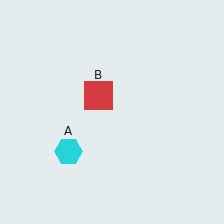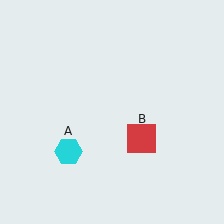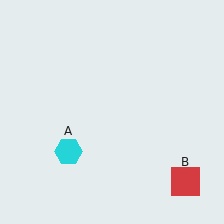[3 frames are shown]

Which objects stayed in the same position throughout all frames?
Cyan hexagon (object A) remained stationary.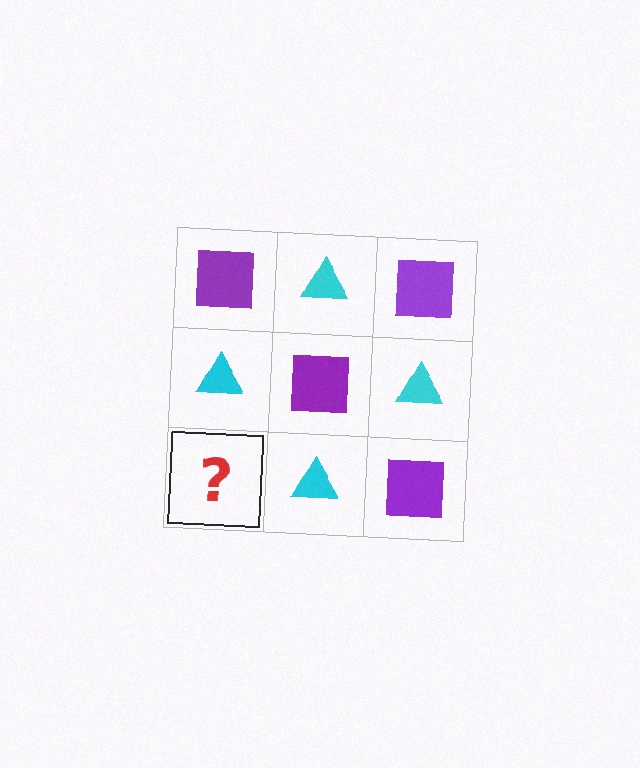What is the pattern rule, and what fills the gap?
The rule is that it alternates purple square and cyan triangle in a checkerboard pattern. The gap should be filled with a purple square.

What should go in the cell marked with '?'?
The missing cell should contain a purple square.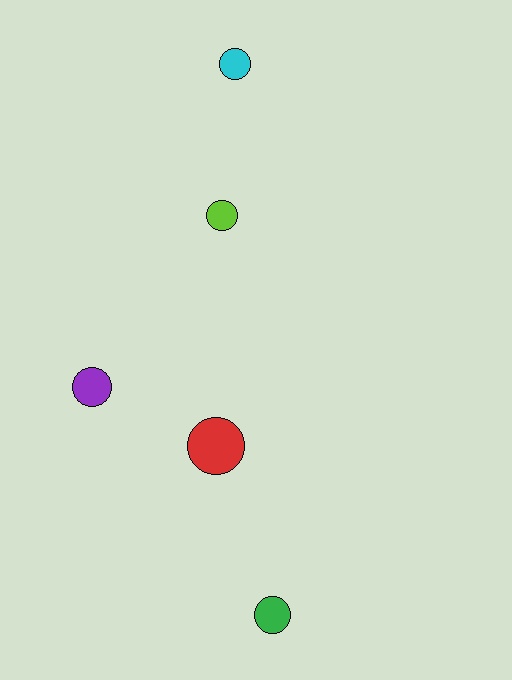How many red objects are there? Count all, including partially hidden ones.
There is 1 red object.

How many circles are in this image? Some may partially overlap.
There are 5 circles.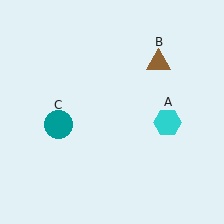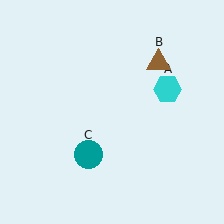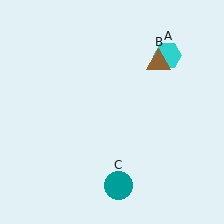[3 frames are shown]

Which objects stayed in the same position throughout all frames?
Brown triangle (object B) remained stationary.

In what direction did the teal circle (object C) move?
The teal circle (object C) moved down and to the right.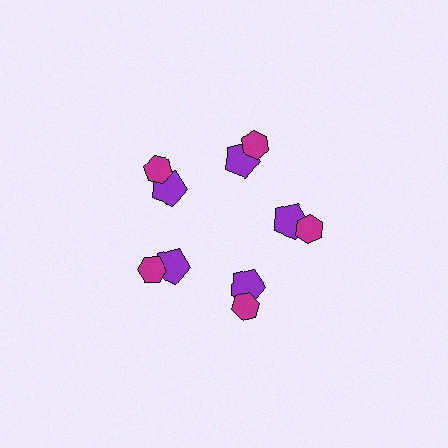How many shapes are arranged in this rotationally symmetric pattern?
There are 10 shapes, arranged in 5 groups of 2.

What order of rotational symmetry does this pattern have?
This pattern has 5-fold rotational symmetry.